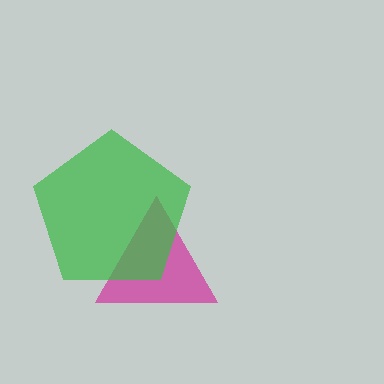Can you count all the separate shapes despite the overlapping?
Yes, there are 2 separate shapes.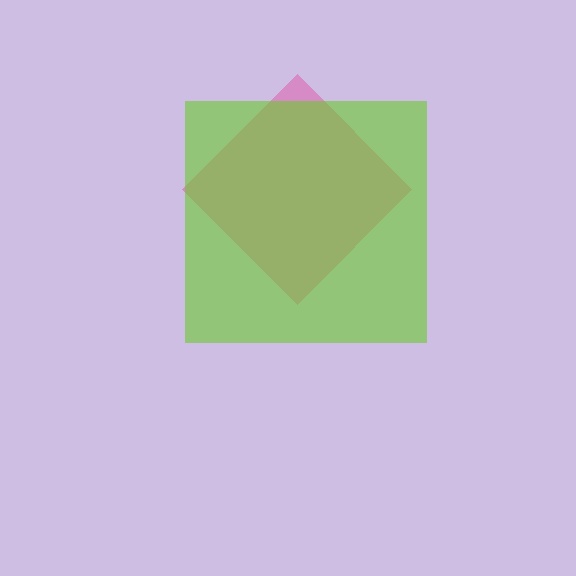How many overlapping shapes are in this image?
There are 2 overlapping shapes in the image.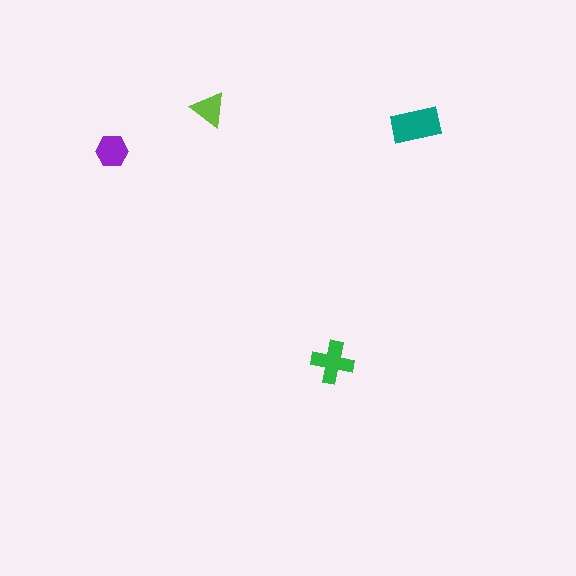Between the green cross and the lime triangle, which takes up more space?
The green cross.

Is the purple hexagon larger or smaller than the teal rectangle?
Smaller.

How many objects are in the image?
There are 4 objects in the image.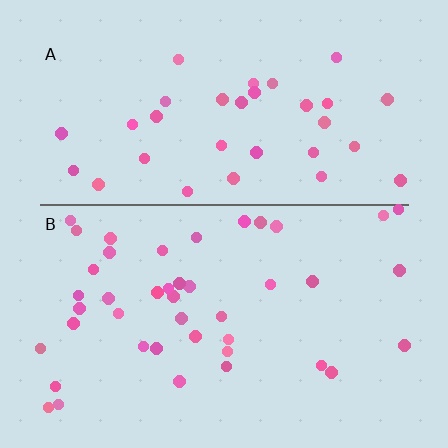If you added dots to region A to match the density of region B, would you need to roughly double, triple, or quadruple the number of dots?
Approximately double.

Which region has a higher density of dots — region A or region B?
B (the bottom).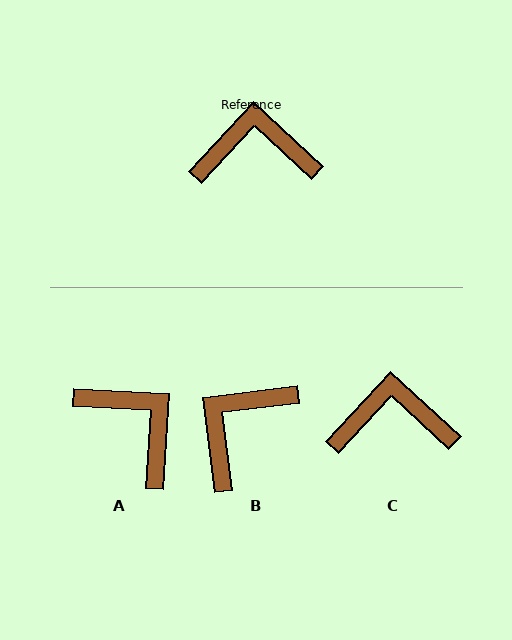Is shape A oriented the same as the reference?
No, it is off by about 50 degrees.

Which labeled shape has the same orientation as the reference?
C.